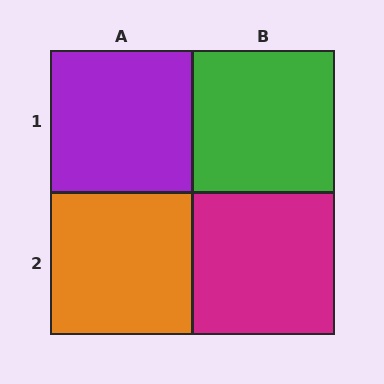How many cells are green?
1 cell is green.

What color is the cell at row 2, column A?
Orange.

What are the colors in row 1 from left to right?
Purple, green.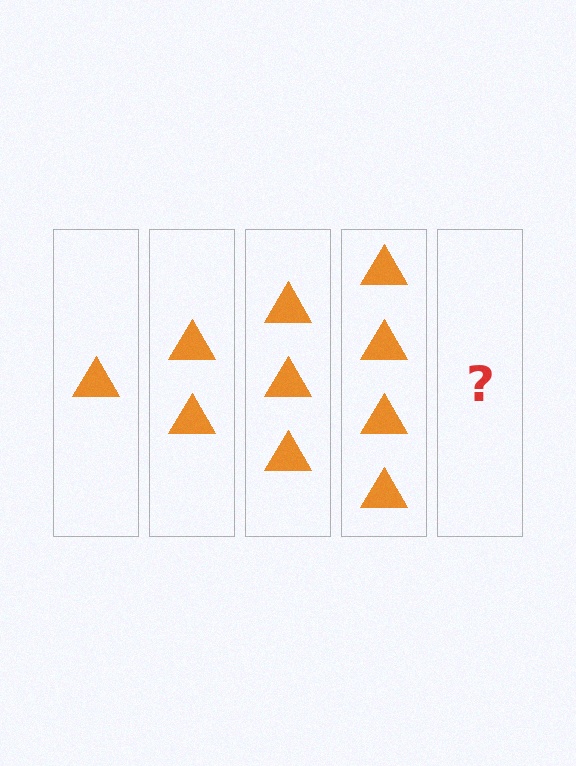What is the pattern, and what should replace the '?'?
The pattern is that each step adds one more triangle. The '?' should be 5 triangles.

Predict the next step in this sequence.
The next step is 5 triangles.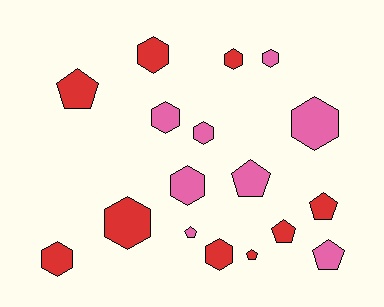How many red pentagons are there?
There are 4 red pentagons.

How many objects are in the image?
There are 17 objects.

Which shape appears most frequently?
Hexagon, with 10 objects.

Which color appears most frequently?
Red, with 9 objects.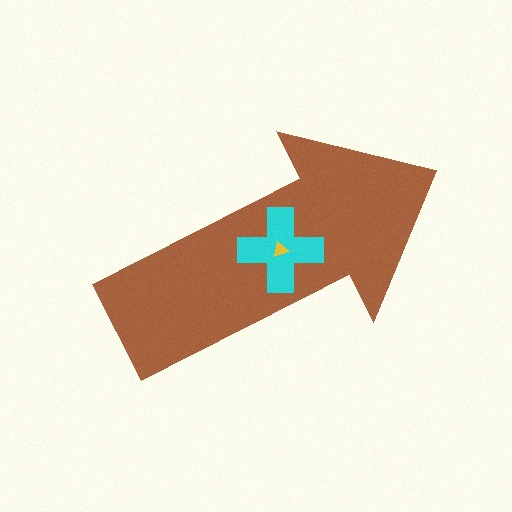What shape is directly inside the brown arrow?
The cyan cross.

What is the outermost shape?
The brown arrow.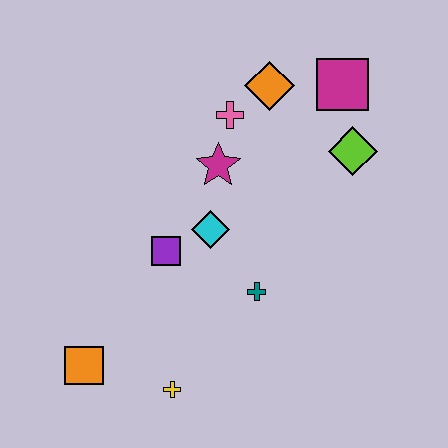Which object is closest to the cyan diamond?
The purple square is closest to the cyan diamond.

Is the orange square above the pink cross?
No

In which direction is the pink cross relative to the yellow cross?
The pink cross is above the yellow cross.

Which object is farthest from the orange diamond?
The orange square is farthest from the orange diamond.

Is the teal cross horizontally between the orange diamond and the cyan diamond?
Yes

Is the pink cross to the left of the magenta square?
Yes